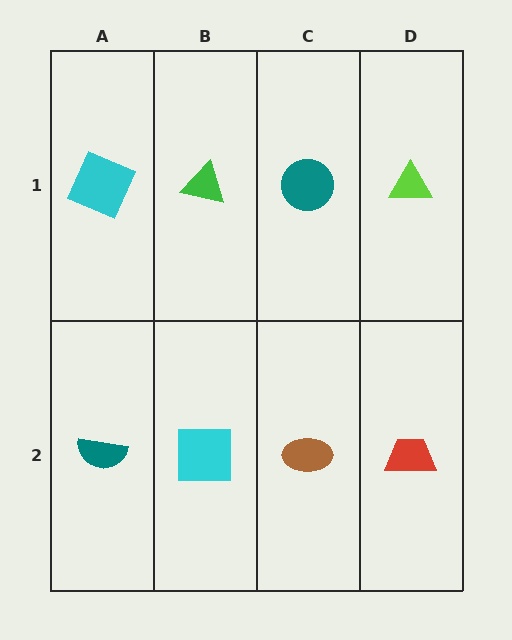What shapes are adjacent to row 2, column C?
A teal circle (row 1, column C), a cyan square (row 2, column B), a red trapezoid (row 2, column D).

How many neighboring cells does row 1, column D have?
2.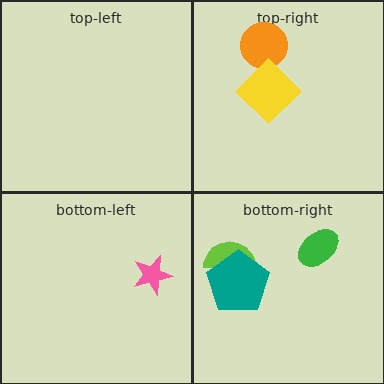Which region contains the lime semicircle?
The bottom-right region.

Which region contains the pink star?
The bottom-left region.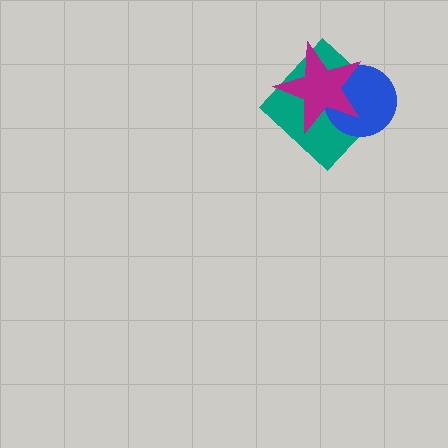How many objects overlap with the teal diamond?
2 objects overlap with the teal diamond.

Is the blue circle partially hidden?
Yes, it is partially covered by another shape.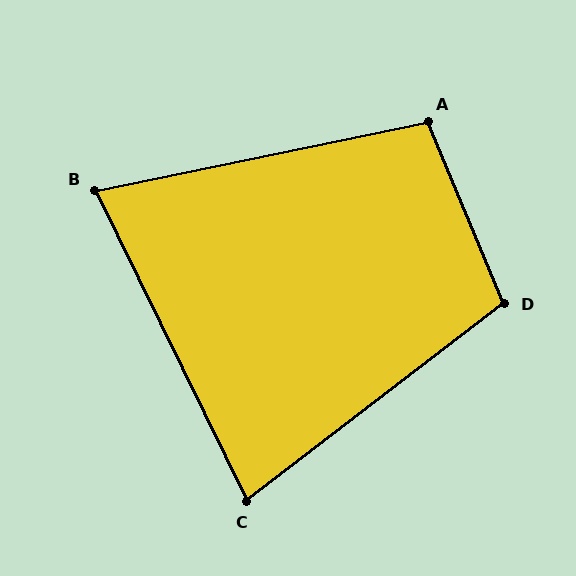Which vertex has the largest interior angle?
D, at approximately 105 degrees.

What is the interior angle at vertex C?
Approximately 79 degrees (acute).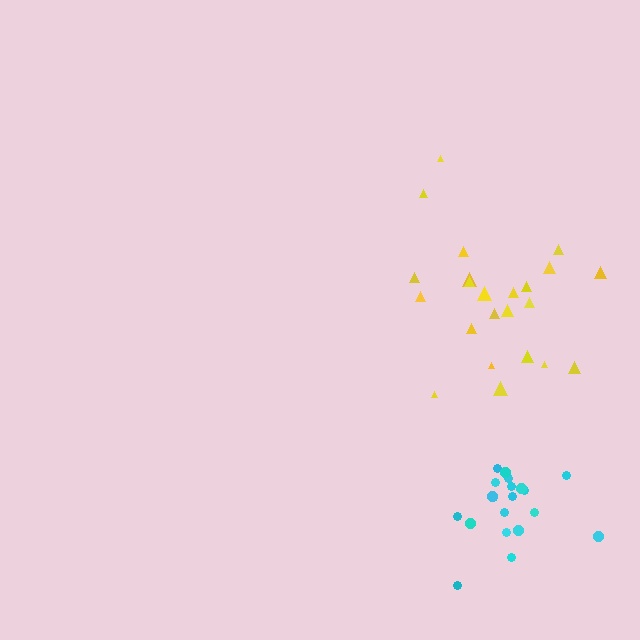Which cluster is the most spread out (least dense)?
Yellow.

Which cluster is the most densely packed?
Cyan.